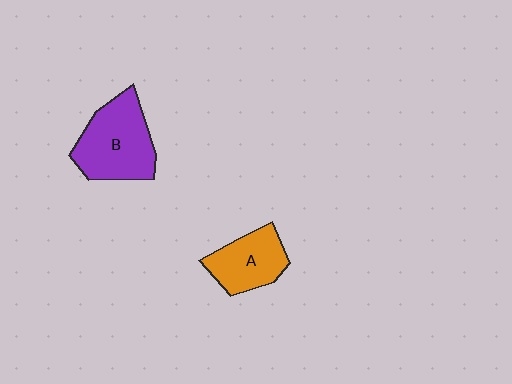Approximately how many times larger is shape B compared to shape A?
Approximately 1.5 times.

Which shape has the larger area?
Shape B (purple).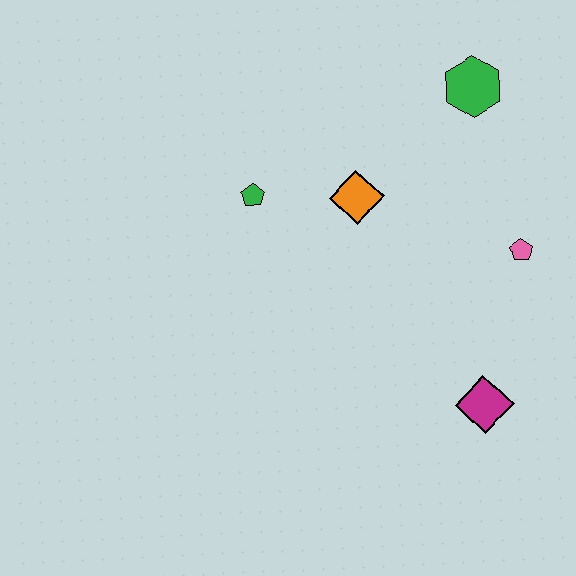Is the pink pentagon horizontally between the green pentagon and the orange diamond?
No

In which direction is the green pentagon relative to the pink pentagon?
The green pentagon is to the left of the pink pentagon.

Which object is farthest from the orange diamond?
The magenta diamond is farthest from the orange diamond.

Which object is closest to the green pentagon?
The orange diamond is closest to the green pentagon.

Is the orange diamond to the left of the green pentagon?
No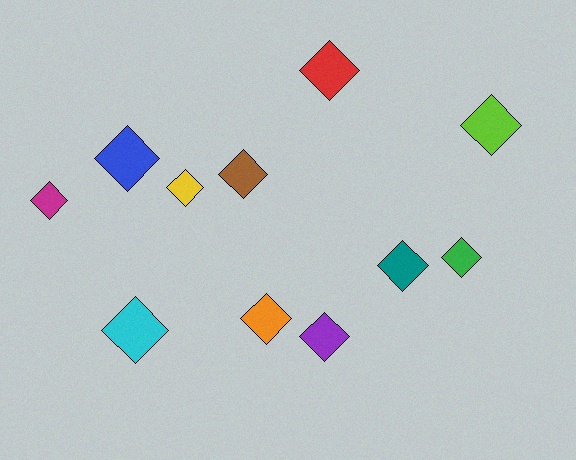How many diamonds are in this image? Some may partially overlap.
There are 11 diamonds.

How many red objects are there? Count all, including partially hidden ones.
There is 1 red object.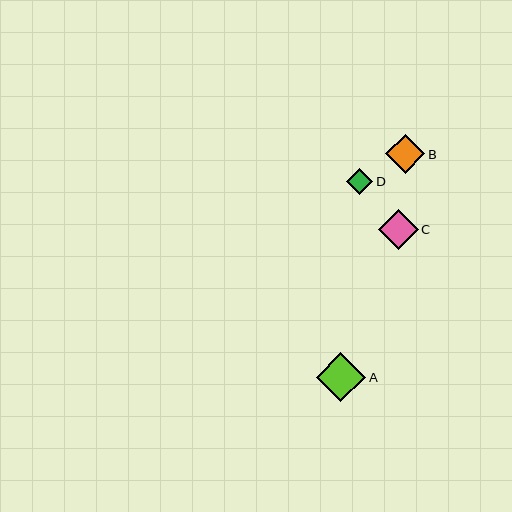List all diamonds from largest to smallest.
From largest to smallest: A, C, B, D.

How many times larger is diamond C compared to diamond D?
Diamond C is approximately 1.5 times the size of diamond D.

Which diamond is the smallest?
Diamond D is the smallest with a size of approximately 26 pixels.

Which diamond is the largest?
Diamond A is the largest with a size of approximately 50 pixels.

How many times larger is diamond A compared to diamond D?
Diamond A is approximately 1.9 times the size of diamond D.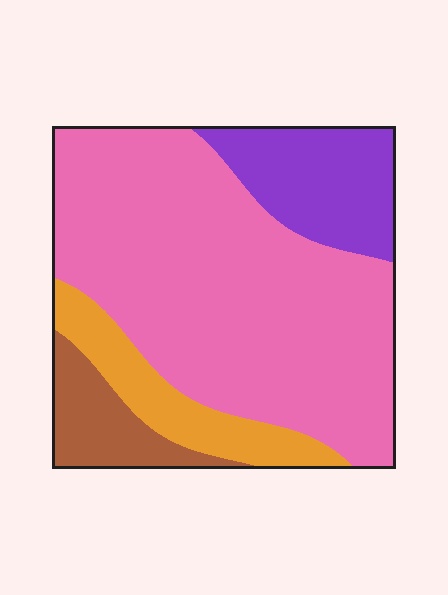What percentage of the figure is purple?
Purple covers about 15% of the figure.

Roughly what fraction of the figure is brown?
Brown covers roughly 10% of the figure.